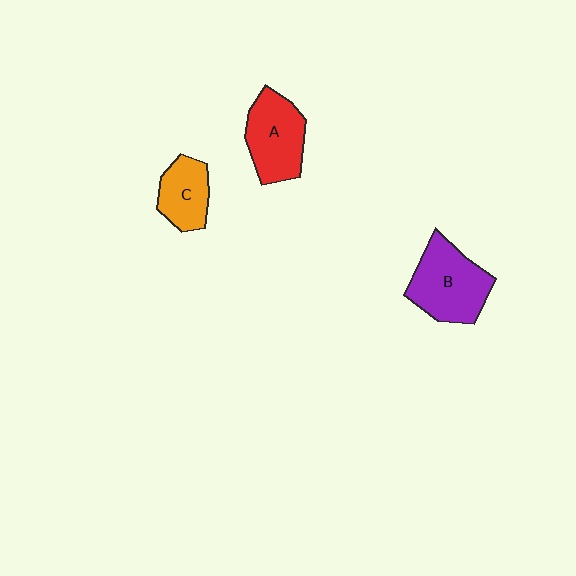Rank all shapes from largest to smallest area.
From largest to smallest: B (purple), A (red), C (orange).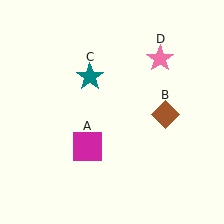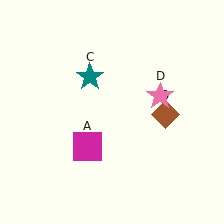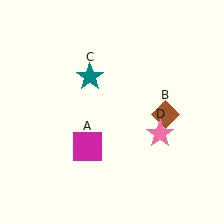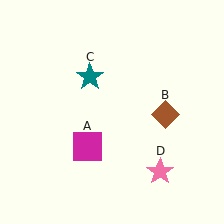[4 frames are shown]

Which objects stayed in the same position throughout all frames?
Magenta square (object A) and brown diamond (object B) and teal star (object C) remained stationary.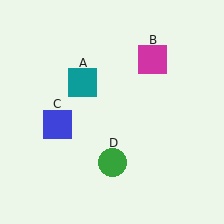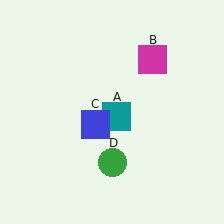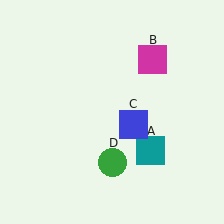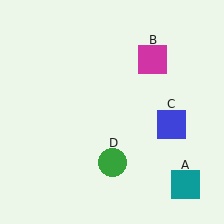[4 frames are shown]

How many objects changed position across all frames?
2 objects changed position: teal square (object A), blue square (object C).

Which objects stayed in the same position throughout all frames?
Magenta square (object B) and green circle (object D) remained stationary.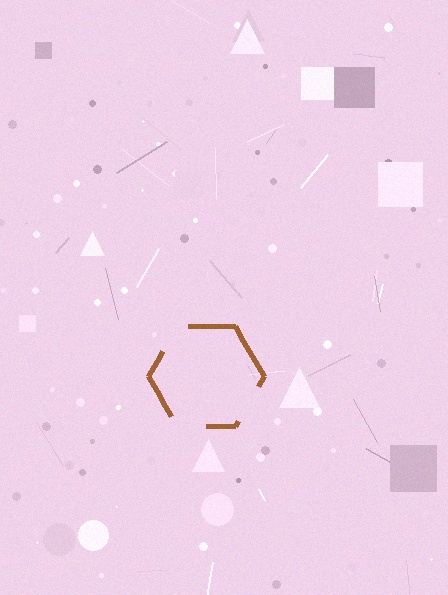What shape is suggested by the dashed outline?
The dashed outline suggests a hexagon.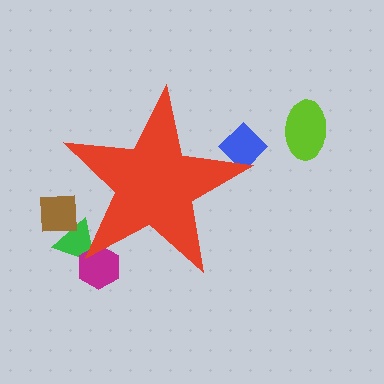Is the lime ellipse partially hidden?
No, the lime ellipse is fully visible.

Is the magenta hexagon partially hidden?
Yes, the magenta hexagon is partially hidden behind the red star.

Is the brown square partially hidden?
Yes, the brown square is partially hidden behind the red star.